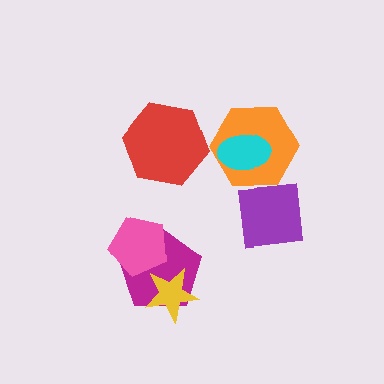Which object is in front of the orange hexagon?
The cyan ellipse is in front of the orange hexagon.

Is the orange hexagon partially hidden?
Yes, it is partially covered by another shape.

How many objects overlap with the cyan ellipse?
1 object overlaps with the cyan ellipse.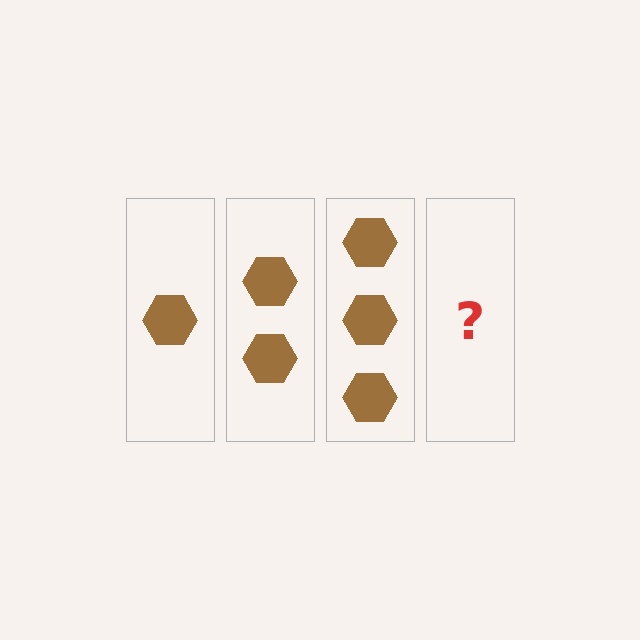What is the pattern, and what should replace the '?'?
The pattern is that each step adds one more hexagon. The '?' should be 4 hexagons.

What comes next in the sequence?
The next element should be 4 hexagons.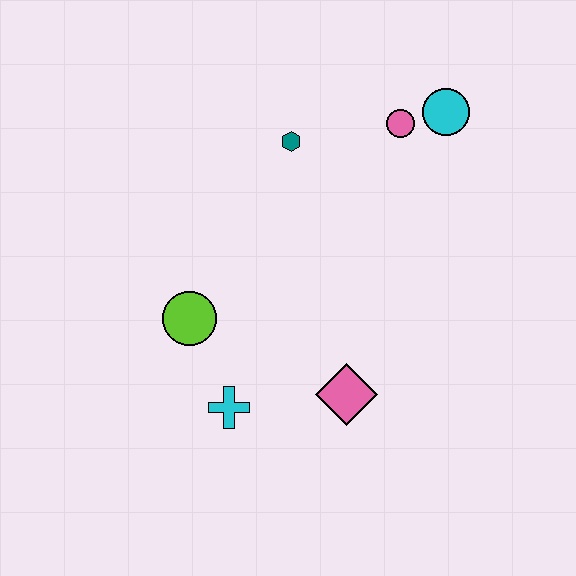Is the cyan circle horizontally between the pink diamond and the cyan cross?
No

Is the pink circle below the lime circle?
No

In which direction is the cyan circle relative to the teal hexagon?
The cyan circle is to the right of the teal hexagon.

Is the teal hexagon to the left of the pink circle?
Yes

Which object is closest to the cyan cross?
The lime circle is closest to the cyan cross.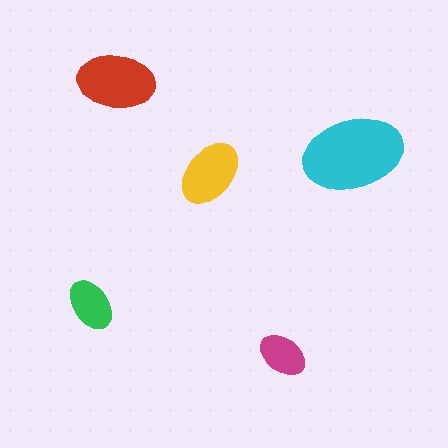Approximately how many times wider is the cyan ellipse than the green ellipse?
About 2 times wider.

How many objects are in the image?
There are 5 objects in the image.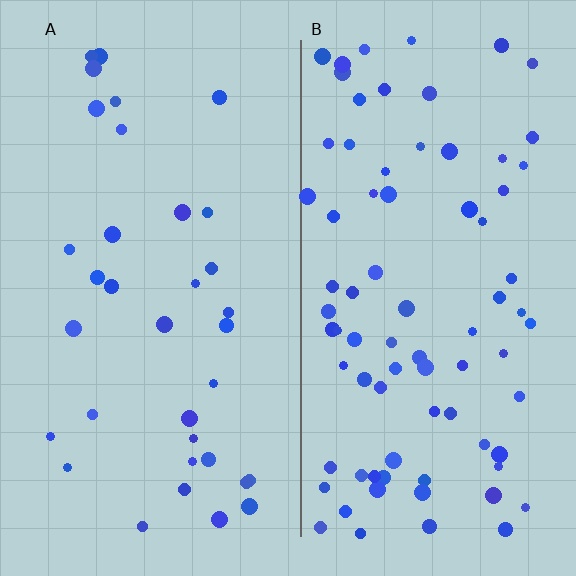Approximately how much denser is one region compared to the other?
Approximately 2.3× — region B over region A.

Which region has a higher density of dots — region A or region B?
B (the right).